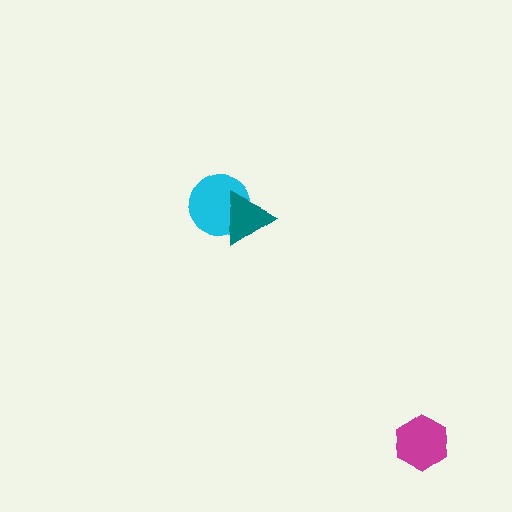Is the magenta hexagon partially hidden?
No, no other shape covers it.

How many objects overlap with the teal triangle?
1 object overlaps with the teal triangle.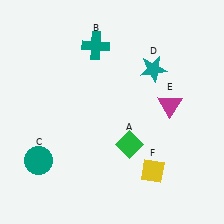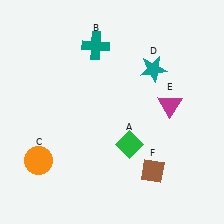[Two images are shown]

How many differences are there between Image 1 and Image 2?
There are 2 differences between the two images.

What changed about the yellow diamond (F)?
In Image 1, F is yellow. In Image 2, it changed to brown.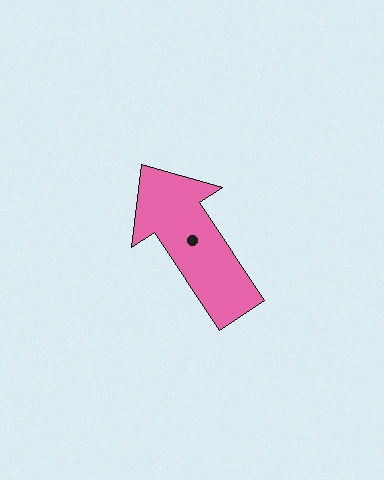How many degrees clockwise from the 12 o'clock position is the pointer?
Approximately 326 degrees.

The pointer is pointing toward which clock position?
Roughly 11 o'clock.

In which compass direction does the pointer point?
Northwest.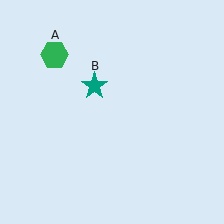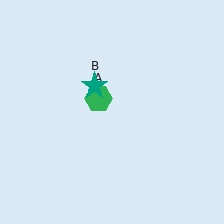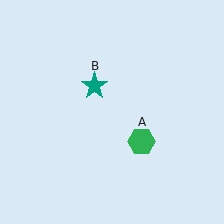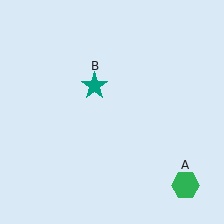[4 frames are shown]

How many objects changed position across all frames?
1 object changed position: green hexagon (object A).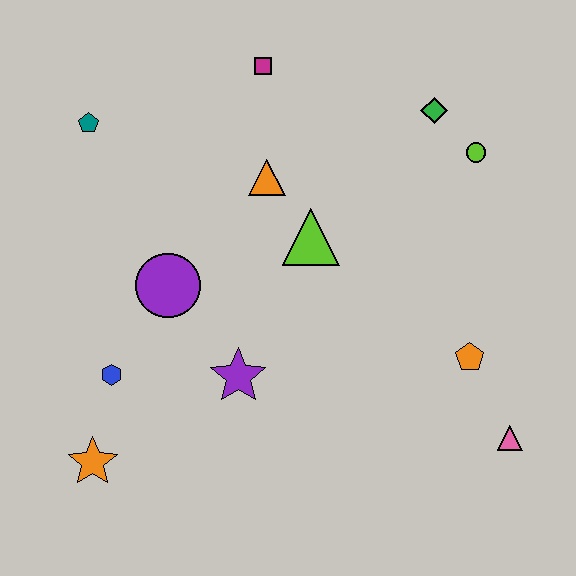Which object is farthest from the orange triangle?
The pink triangle is farthest from the orange triangle.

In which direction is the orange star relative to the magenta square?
The orange star is below the magenta square.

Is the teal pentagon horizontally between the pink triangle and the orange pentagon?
No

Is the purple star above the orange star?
Yes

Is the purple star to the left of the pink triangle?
Yes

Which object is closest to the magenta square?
The orange triangle is closest to the magenta square.